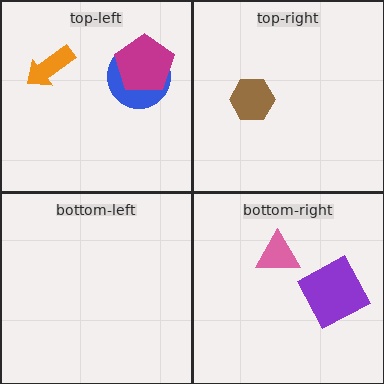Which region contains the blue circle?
The top-left region.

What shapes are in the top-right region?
The brown hexagon.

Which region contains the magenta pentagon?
The top-left region.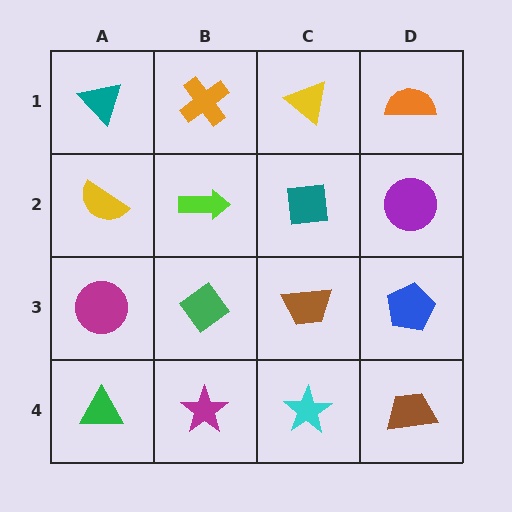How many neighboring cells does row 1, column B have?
3.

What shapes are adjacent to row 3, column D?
A purple circle (row 2, column D), a brown trapezoid (row 4, column D), a brown trapezoid (row 3, column C).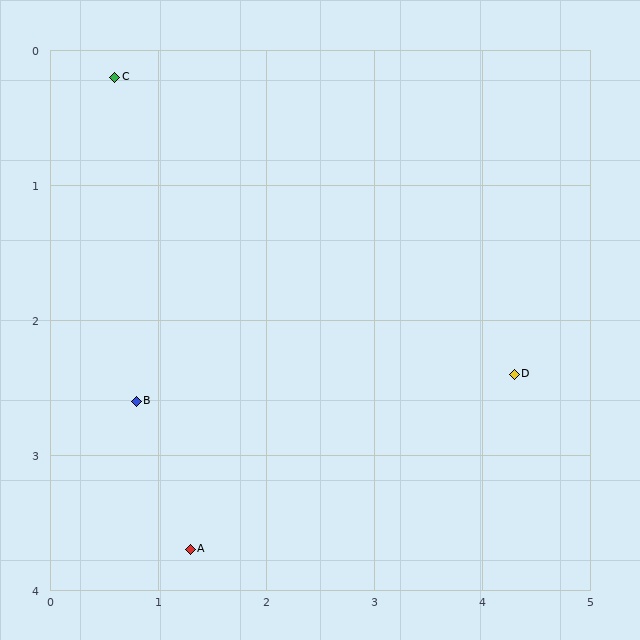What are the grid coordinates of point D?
Point D is at approximately (4.3, 2.4).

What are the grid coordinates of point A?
Point A is at approximately (1.3, 3.7).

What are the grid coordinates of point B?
Point B is at approximately (0.8, 2.6).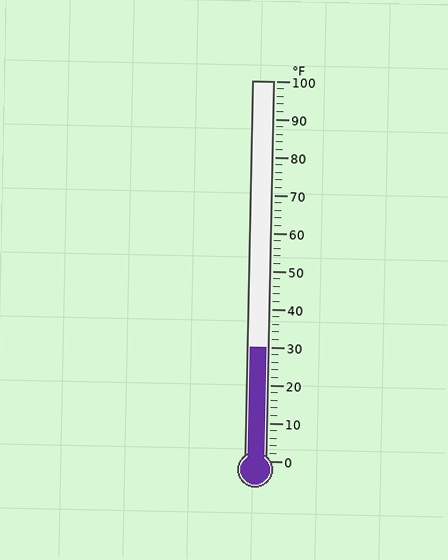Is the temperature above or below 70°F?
The temperature is below 70°F.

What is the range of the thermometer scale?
The thermometer scale ranges from 0°F to 100°F.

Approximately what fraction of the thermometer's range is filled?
The thermometer is filled to approximately 30% of its range.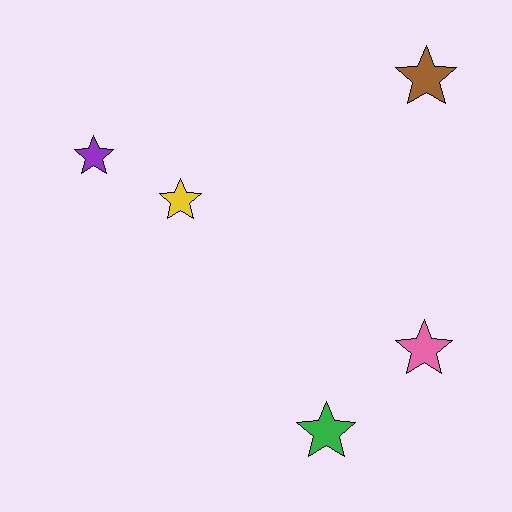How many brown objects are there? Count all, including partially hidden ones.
There is 1 brown object.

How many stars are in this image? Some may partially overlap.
There are 5 stars.